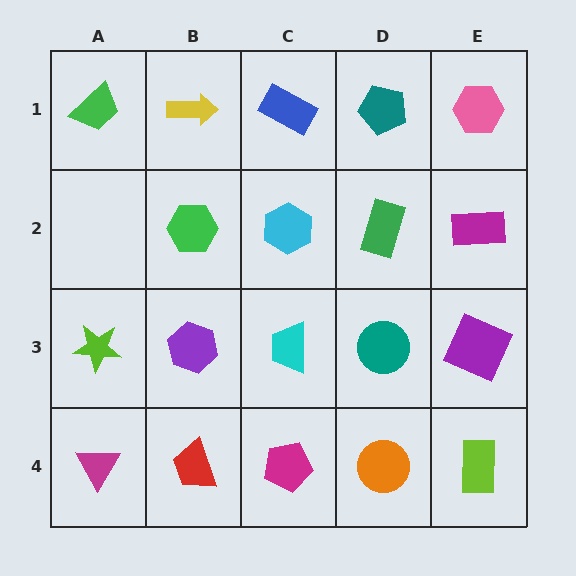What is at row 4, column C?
A magenta pentagon.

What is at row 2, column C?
A cyan hexagon.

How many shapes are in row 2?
4 shapes.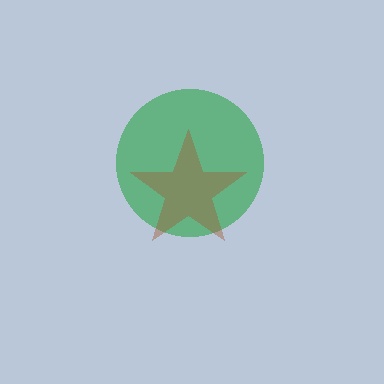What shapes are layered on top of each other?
The layered shapes are: a green circle, a brown star.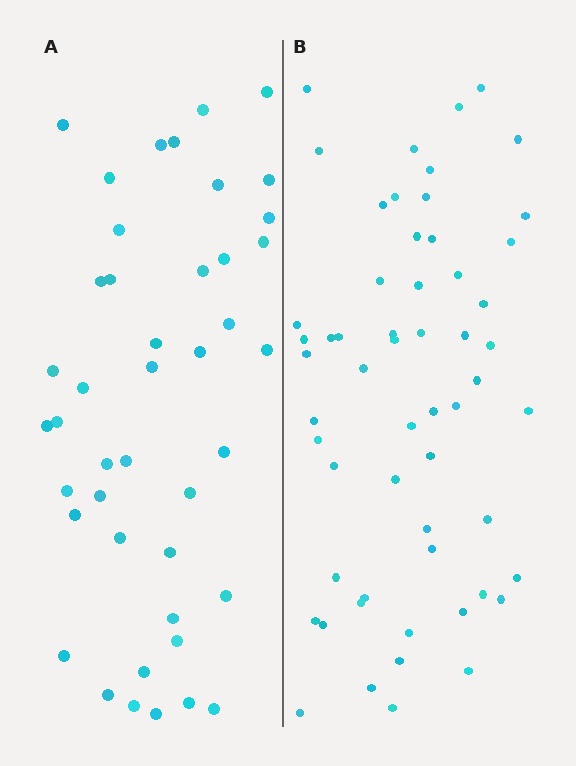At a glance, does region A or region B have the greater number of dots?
Region B (the right region) has more dots.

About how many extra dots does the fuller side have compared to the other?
Region B has approximately 15 more dots than region A.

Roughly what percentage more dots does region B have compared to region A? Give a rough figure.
About 35% more.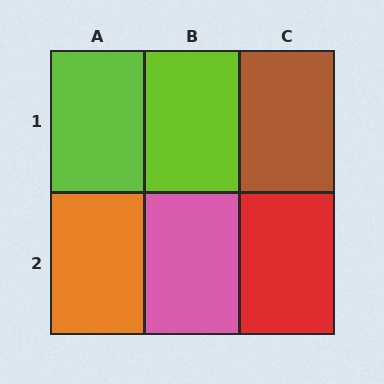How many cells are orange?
1 cell is orange.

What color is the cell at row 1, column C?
Brown.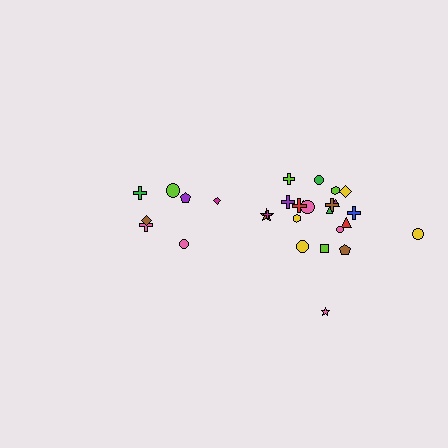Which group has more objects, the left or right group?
The right group.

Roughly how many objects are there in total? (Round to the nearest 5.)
Roughly 30 objects in total.